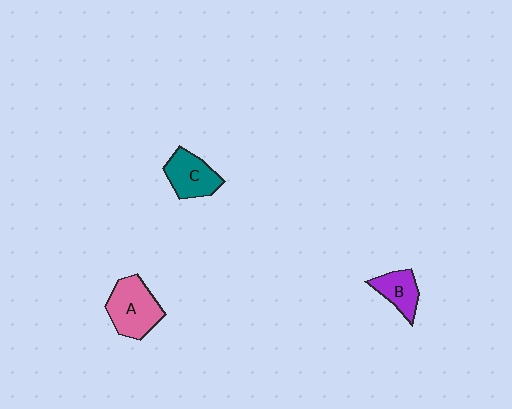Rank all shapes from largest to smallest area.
From largest to smallest: A (pink), C (teal), B (purple).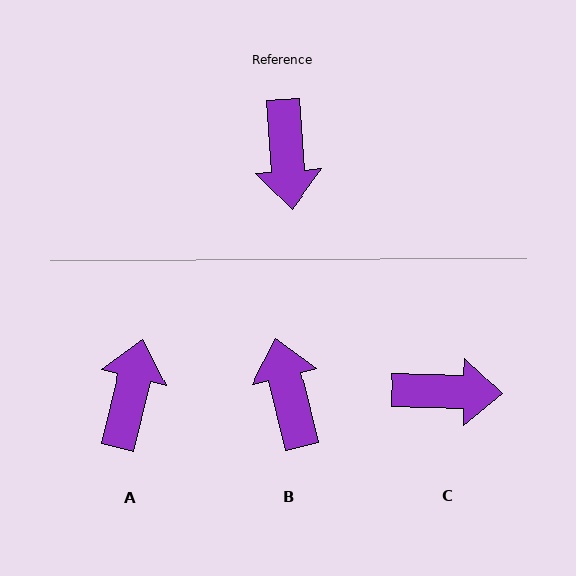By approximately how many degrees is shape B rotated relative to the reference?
Approximately 171 degrees clockwise.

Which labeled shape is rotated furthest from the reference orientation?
B, about 171 degrees away.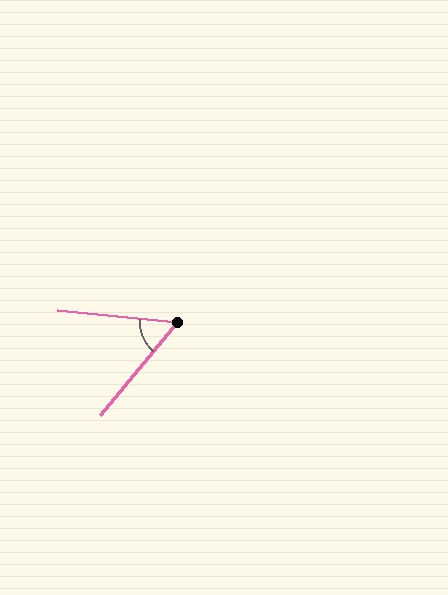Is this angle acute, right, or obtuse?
It is acute.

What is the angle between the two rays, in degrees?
Approximately 56 degrees.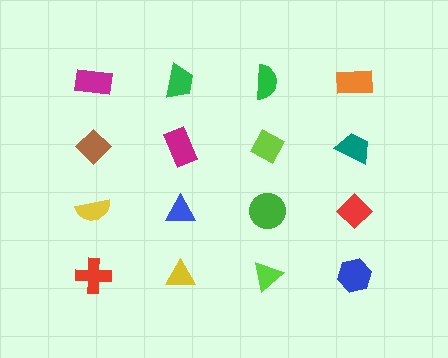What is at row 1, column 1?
A magenta rectangle.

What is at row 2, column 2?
A magenta rectangle.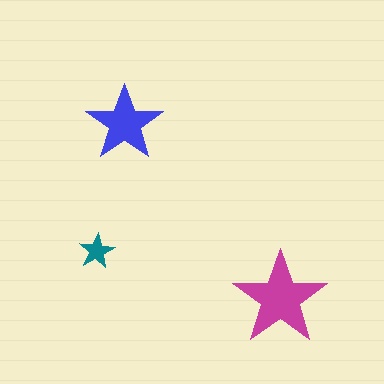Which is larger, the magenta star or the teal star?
The magenta one.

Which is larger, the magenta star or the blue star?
The magenta one.